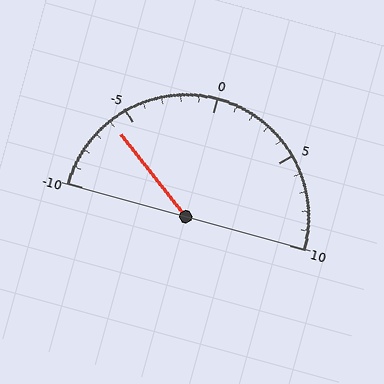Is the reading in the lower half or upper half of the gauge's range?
The reading is in the lower half of the range (-10 to 10).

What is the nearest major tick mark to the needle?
The nearest major tick mark is -5.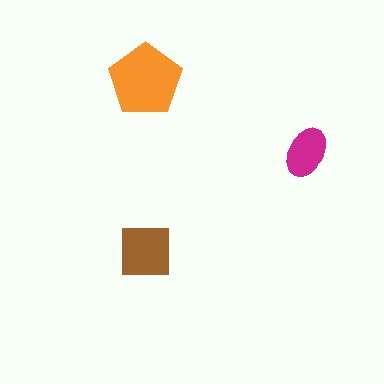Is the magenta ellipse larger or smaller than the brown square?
Smaller.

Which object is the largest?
The orange pentagon.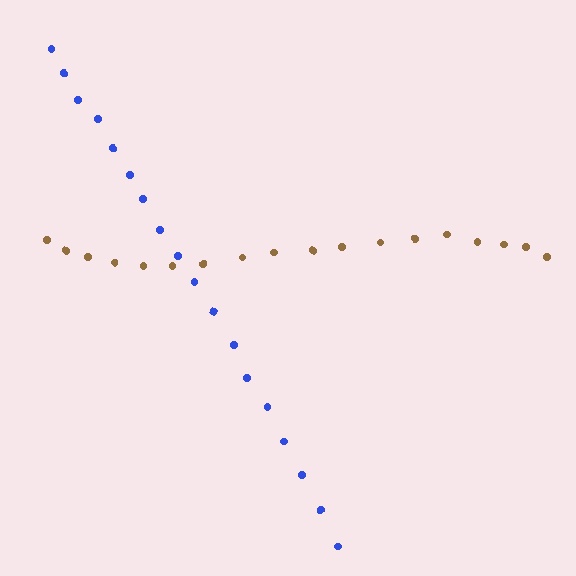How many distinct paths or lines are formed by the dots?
There are 2 distinct paths.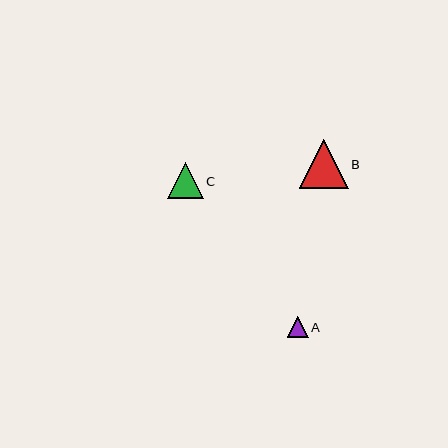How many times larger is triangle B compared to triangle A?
Triangle B is approximately 2.3 times the size of triangle A.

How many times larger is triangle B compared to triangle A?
Triangle B is approximately 2.3 times the size of triangle A.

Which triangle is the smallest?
Triangle A is the smallest with a size of approximately 21 pixels.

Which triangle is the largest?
Triangle B is the largest with a size of approximately 49 pixels.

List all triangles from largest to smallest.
From largest to smallest: B, C, A.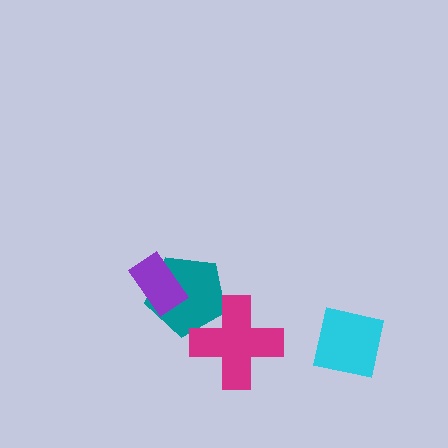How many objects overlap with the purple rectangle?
1 object overlaps with the purple rectangle.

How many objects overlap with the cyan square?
0 objects overlap with the cyan square.